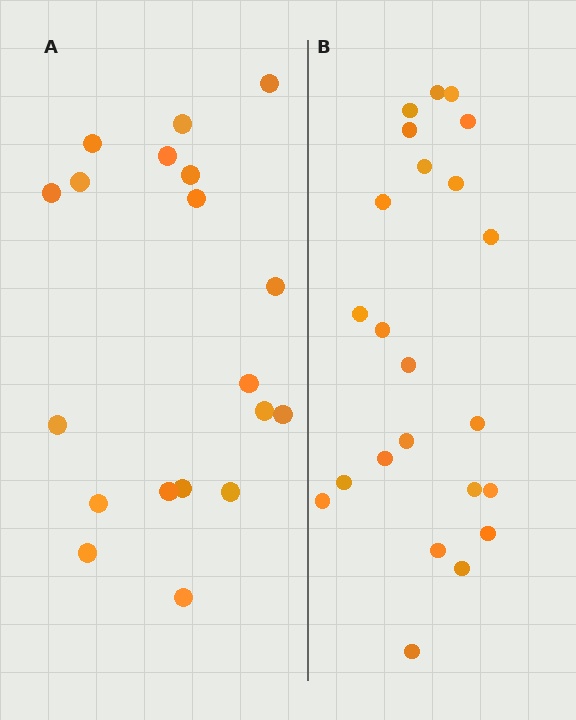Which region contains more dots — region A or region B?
Region B (the right region) has more dots.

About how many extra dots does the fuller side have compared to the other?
Region B has about 4 more dots than region A.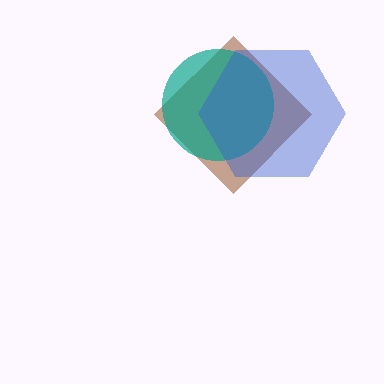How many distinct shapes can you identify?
There are 3 distinct shapes: a brown diamond, a teal circle, a blue hexagon.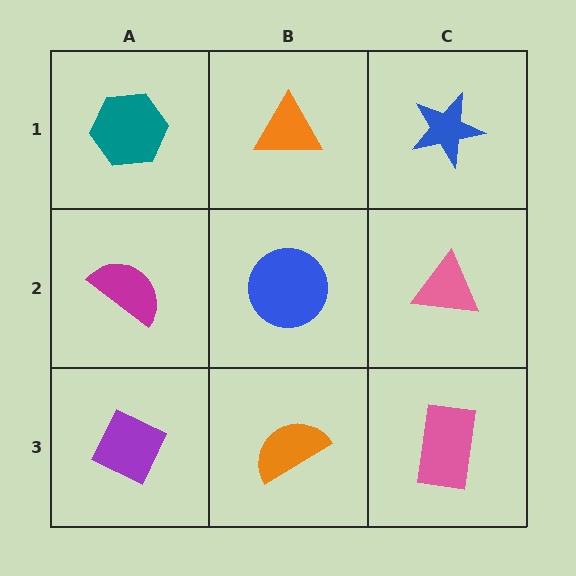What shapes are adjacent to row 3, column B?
A blue circle (row 2, column B), a purple diamond (row 3, column A), a pink rectangle (row 3, column C).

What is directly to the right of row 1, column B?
A blue star.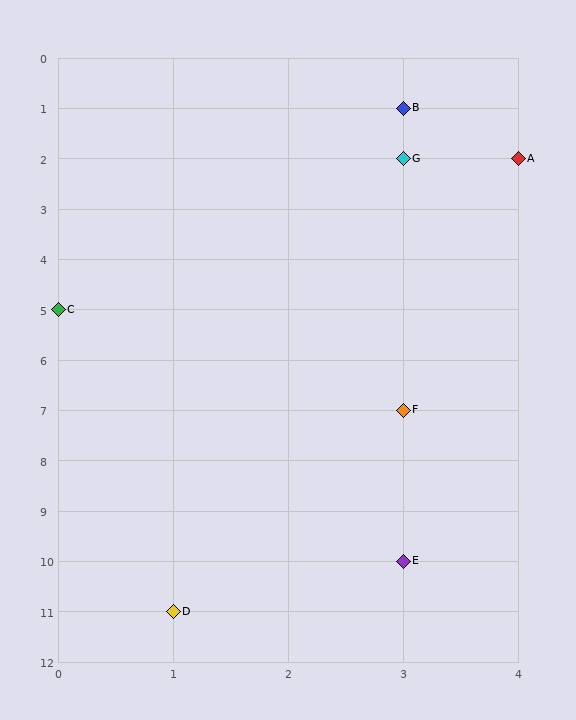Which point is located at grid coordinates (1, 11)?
Point D is at (1, 11).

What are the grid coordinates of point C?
Point C is at grid coordinates (0, 5).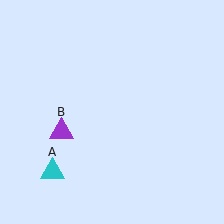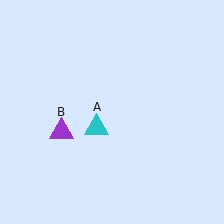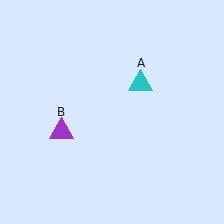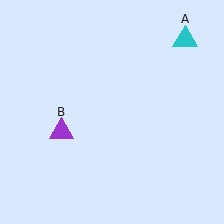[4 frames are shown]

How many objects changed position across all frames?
1 object changed position: cyan triangle (object A).